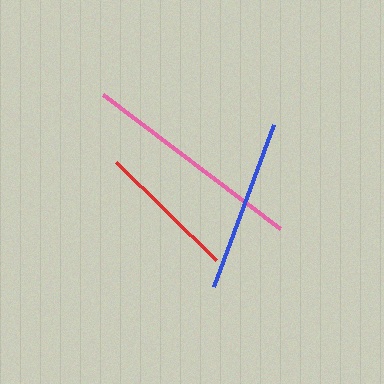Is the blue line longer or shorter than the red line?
The blue line is longer than the red line.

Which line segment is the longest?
The pink line is the longest at approximately 222 pixels.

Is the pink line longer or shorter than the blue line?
The pink line is longer than the blue line.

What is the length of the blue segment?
The blue segment is approximately 172 pixels long.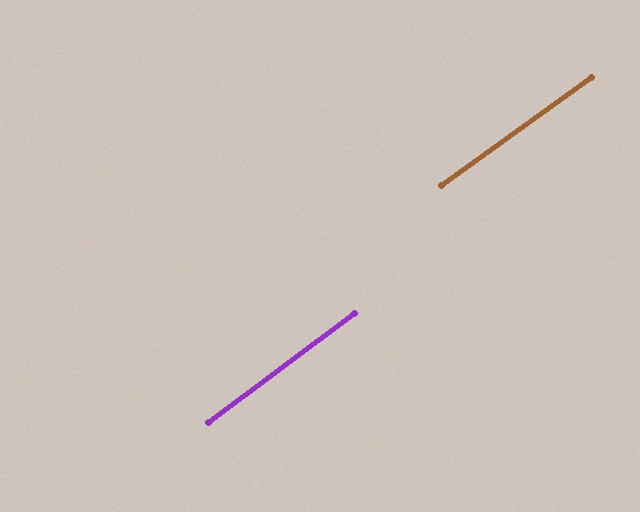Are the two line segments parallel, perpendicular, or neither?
Parallel — their directions differ by only 1.2°.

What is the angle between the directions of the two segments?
Approximately 1 degree.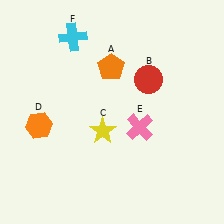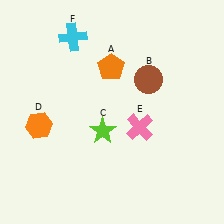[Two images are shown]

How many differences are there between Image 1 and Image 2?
There are 2 differences between the two images.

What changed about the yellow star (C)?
In Image 1, C is yellow. In Image 2, it changed to lime.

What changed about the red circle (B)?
In Image 1, B is red. In Image 2, it changed to brown.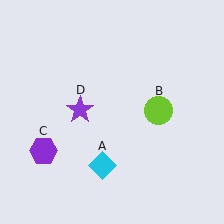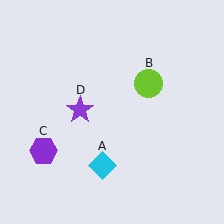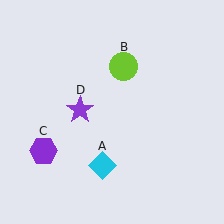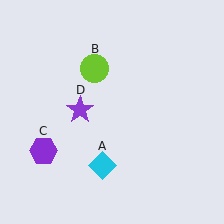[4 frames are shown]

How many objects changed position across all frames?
1 object changed position: lime circle (object B).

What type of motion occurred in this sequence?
The lime circle (object B) rotated counterclockwise around the center of the scene.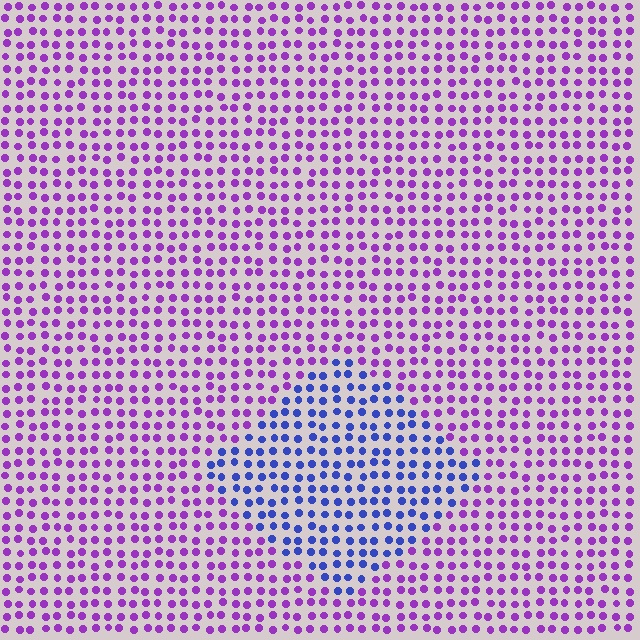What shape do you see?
I see a diamond.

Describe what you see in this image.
The image is filled with small purple elements in a uniform arrangement. A diamond-shaped region is visible where the elements are tinted to a slightly different hue, forming a subtle color boundary.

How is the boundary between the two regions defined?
The boundary is defined purely by a slight shift in hue (about 52 degrees). Spacing, size, and orientation are identical on both sides.